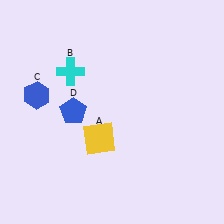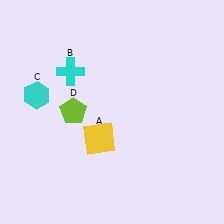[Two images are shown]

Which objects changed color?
C changed from blue to cyan. D changed from blue to lime.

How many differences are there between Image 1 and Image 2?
There are 2 differences between the two images.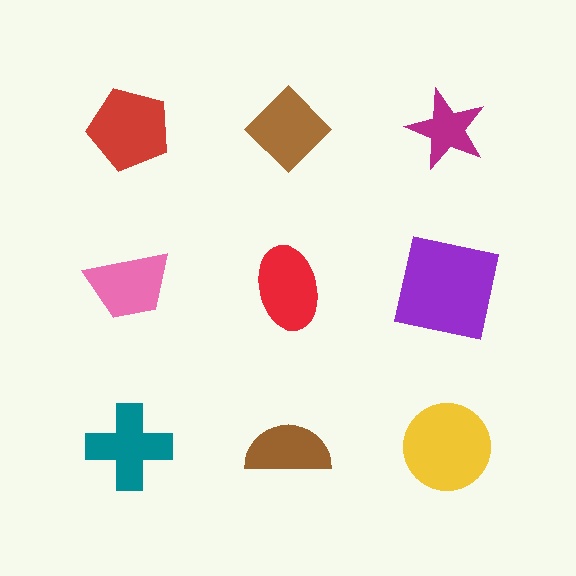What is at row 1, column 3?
A magenta star.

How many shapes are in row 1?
3 shapes.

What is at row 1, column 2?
A brown diamond.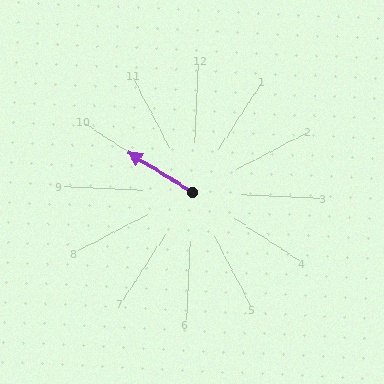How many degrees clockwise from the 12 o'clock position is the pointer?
Approximately 299 degrees.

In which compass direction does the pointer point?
Northwest.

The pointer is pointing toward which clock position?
Roughly 10 o'clock.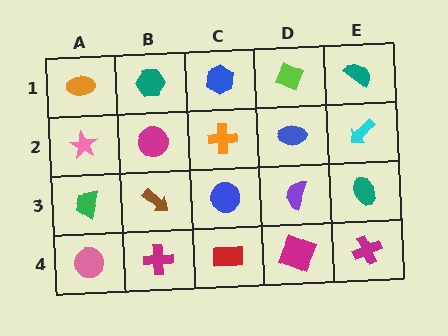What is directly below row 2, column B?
A brown arrow.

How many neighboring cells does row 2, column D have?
4.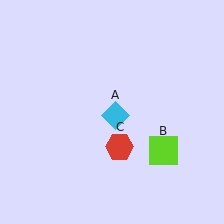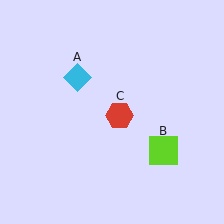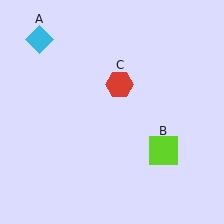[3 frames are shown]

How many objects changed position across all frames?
2 objects changed position: cyan diamond (object A), red hexagon (object C).